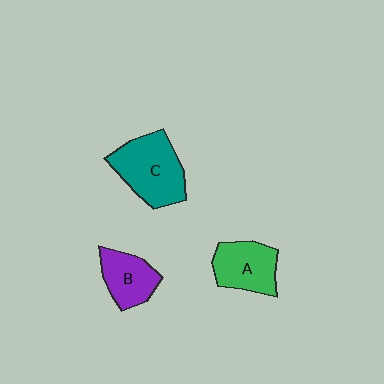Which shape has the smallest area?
Shape B (purple).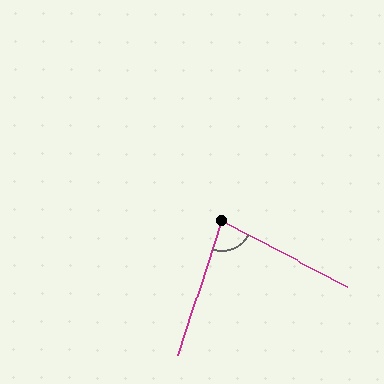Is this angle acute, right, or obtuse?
It is acute.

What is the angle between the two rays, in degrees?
Approximately 81 degrees.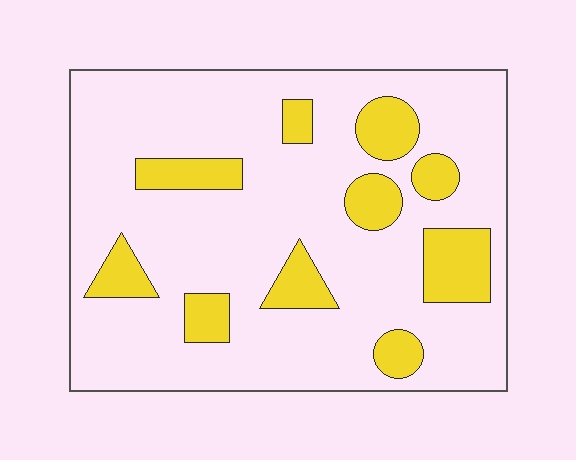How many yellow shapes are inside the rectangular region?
10.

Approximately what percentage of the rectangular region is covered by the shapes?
Approximately 20%.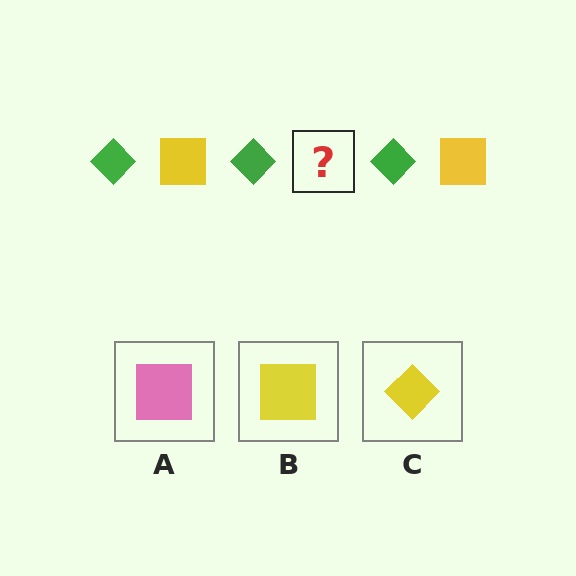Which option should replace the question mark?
Option B.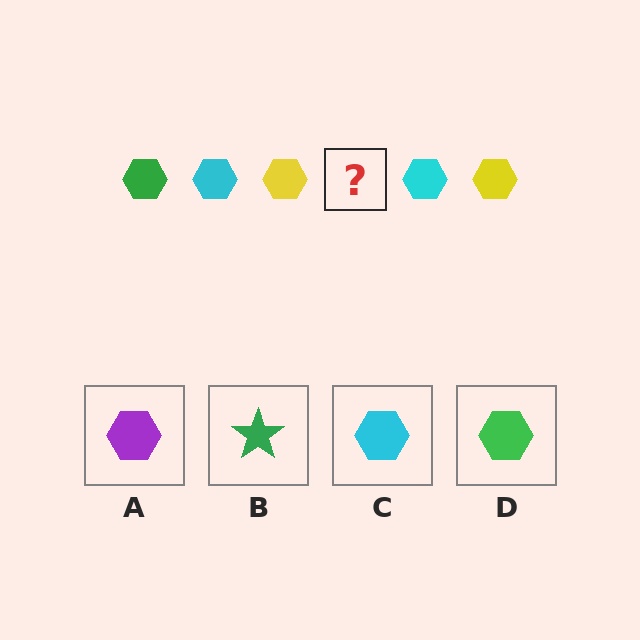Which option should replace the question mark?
Option D.